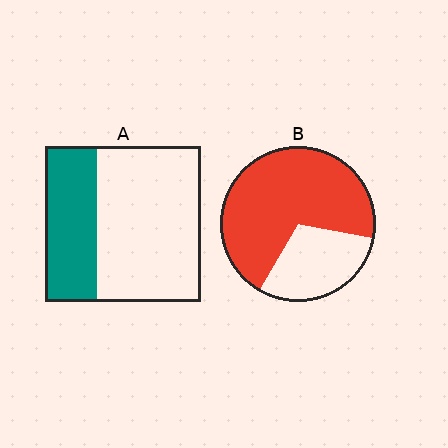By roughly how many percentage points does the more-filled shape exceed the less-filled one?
By roughly 35 percentage points (B over A).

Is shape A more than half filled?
No.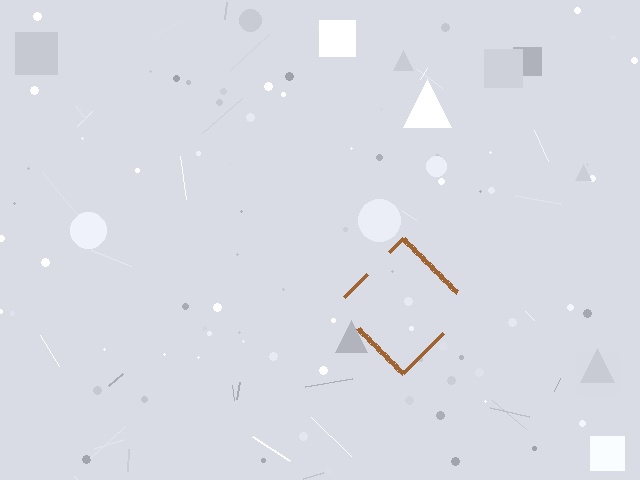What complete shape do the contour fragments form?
The contour fragments form a diamond.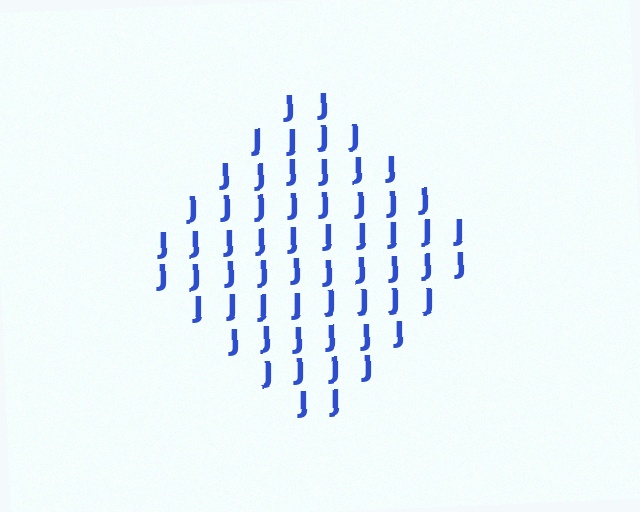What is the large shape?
The large shape is a diamond.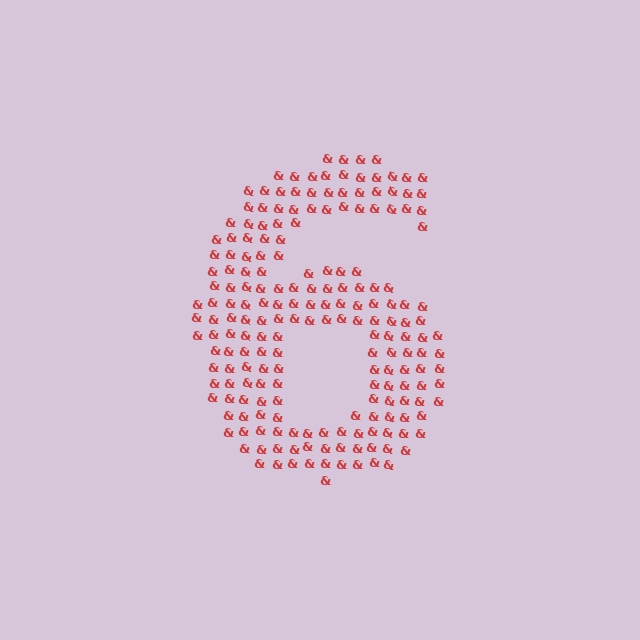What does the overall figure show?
The overall figure shows the digit 6.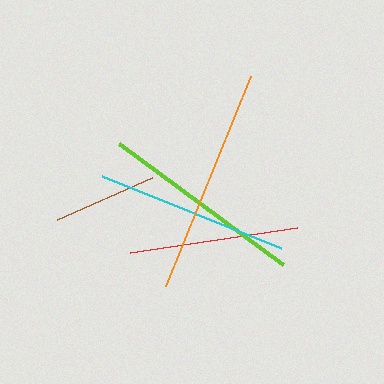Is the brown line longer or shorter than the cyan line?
The cyan line is longer than the brown line.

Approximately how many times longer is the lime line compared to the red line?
The lime line is approximately 1.2 times the length of the red line.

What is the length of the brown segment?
The brown segment is approximately 103 pixels long.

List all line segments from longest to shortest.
From longest to shortest: orange, lime, cyan, red, brown.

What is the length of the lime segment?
The lime segment is approximately 204 pixels long.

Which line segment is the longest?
The orange line is the longest at approximately 227 pixels.